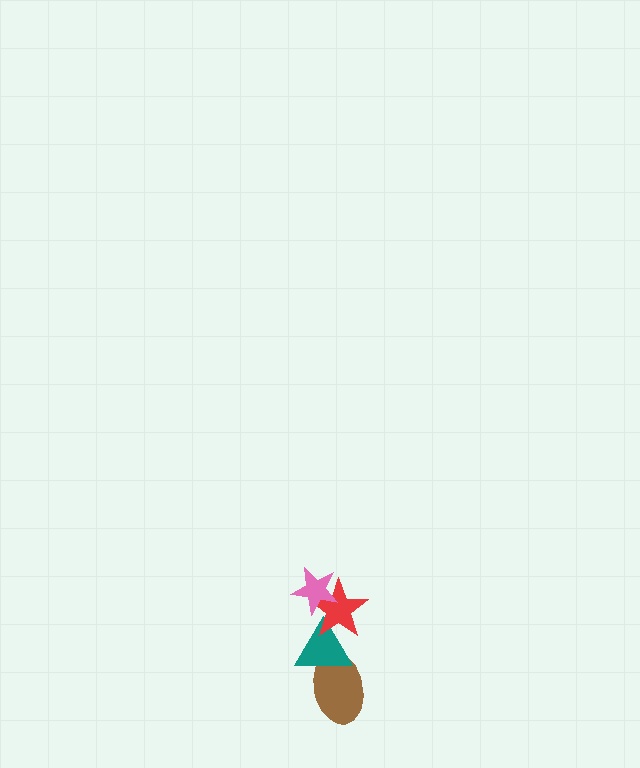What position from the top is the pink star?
The pink star is 1st from the top.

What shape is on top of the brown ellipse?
The teal triangle is on top of the brown ellipse.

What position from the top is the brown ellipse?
The brown ellipse is 4th from the top.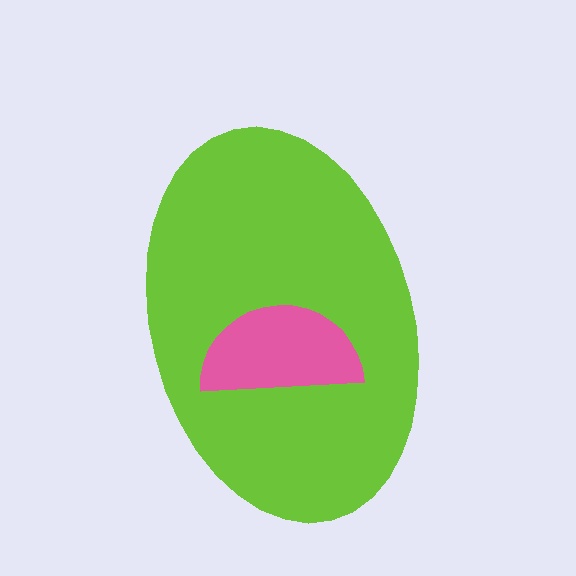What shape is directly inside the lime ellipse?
The pink semicircle.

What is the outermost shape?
The lime ellipse.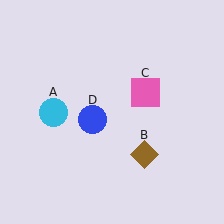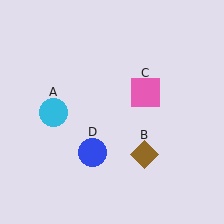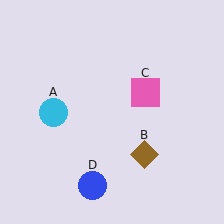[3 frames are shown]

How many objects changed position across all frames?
1 object changed position: blue circle (object D).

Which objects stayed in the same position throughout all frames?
Cyan circle (object A) and brown diamond (object B) and pink square (object C) remained stationary.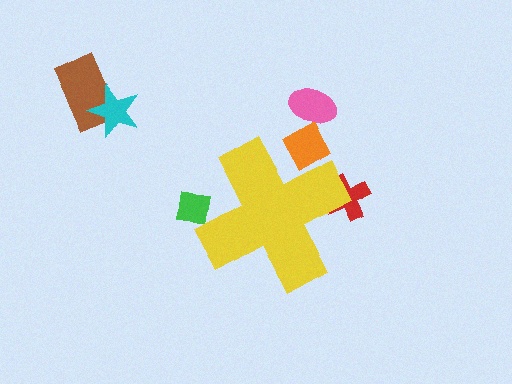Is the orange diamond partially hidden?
Yes, the orange diamond is partially hidden behind the yellow cross.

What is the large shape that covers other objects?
A yellow cross.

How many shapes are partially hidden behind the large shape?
3 shapes are partially hidden.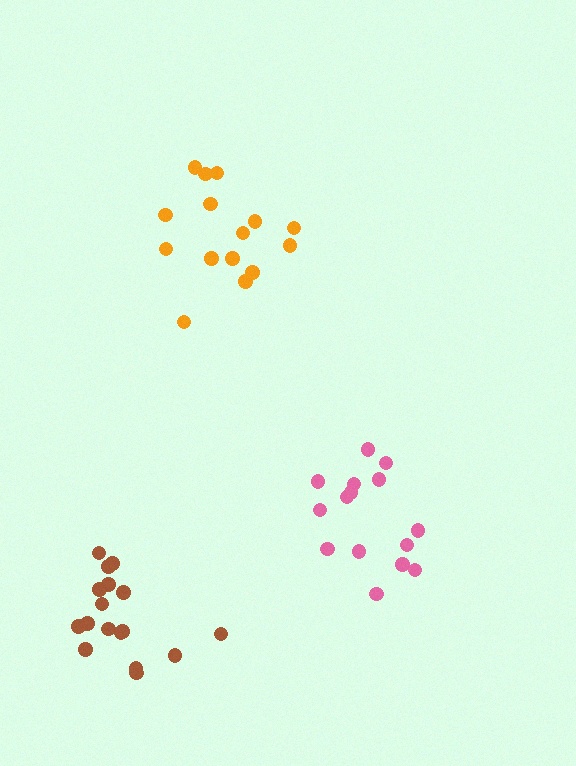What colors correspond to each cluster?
The clusters are colored: pink, brown, orange.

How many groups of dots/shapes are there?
There are 3 groups.